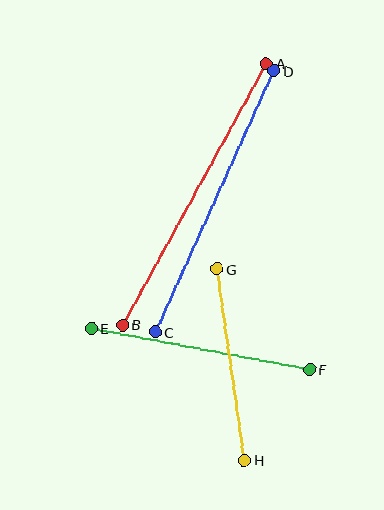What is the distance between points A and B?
The distance is approximately 298 pixels.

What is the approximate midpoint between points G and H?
The midpoint is at approximately (231, 364) pixels.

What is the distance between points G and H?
The distance is approximately 193 pixels.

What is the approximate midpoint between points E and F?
The midpoint is at approximately (201, 349) pixels.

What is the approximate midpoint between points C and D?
The midpoint is at approximately (215, 201) pixels.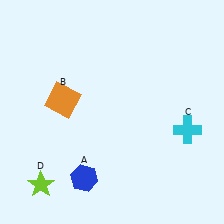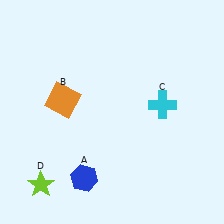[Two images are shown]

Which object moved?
The cyan cross (C) moved left.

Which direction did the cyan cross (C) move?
The cyan cross (C) moved left.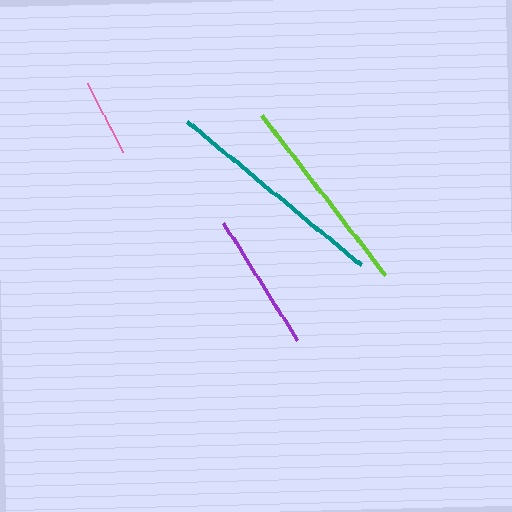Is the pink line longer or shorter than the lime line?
The lime line is longer than the pink line.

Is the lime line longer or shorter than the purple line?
The lime line is longer than the purple line.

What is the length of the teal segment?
The teal segment is approximately 226 pixels long.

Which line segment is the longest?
The teal line is the longest at approximately 226 pixels.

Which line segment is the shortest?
The pink line is the shortest at approximately 78 pixels.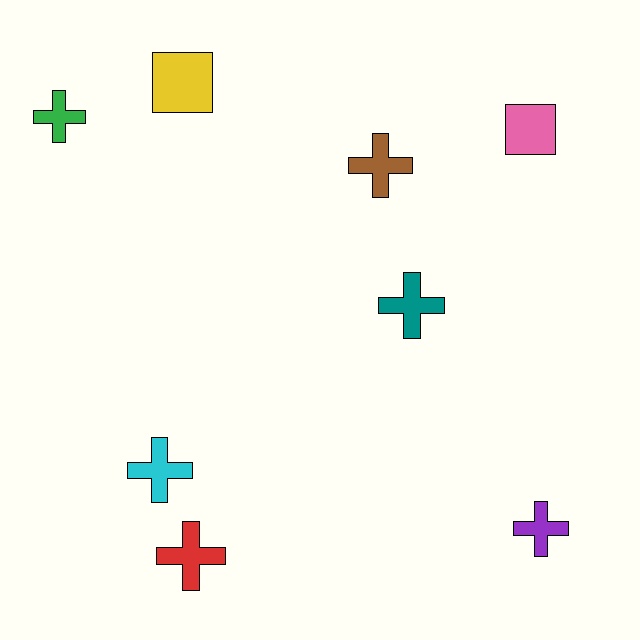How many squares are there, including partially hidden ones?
There are 2 squares.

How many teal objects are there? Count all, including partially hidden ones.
There is 1 teal object.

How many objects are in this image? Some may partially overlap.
There are 8 objects.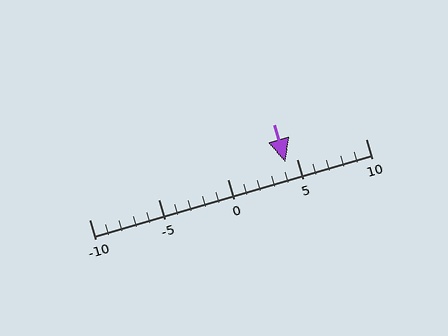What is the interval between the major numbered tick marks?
The major tick marks are spaced 5 units apart.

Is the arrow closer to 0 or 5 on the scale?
The arrow is closer to 5.